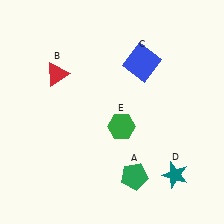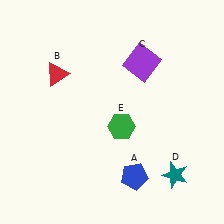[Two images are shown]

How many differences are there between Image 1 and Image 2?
There are 2 differences between the two images.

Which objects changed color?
A changed from green to blue. C changed from blue to purple.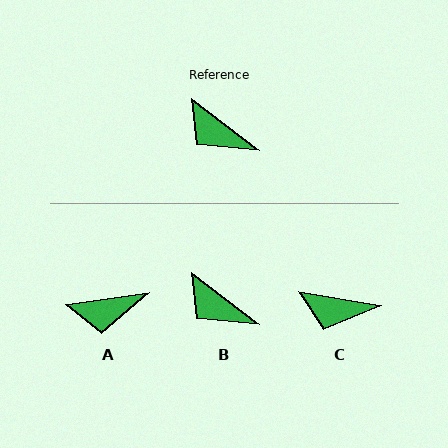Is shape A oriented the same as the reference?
No, it is off by about 45 degrees.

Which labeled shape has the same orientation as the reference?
B.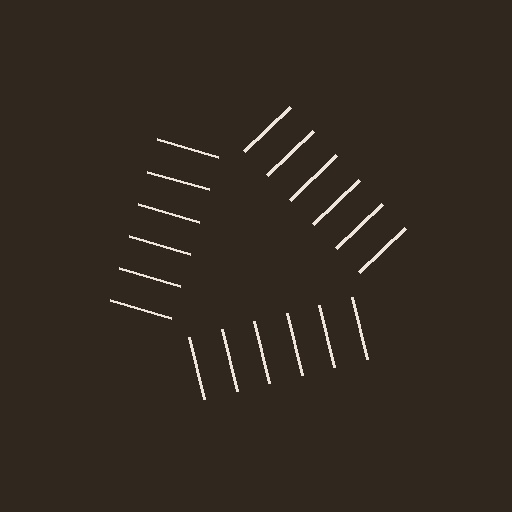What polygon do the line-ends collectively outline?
An illusory triangle — the line segments terminate on its edges but no continuous stroke is drawn.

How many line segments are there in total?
18 — 6 along each of the 3 edges.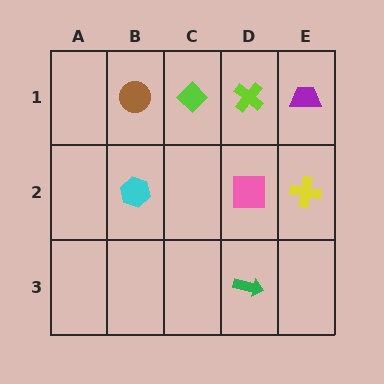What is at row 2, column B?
A cyan hexagon.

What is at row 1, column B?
A brown circle.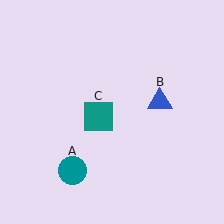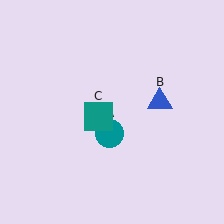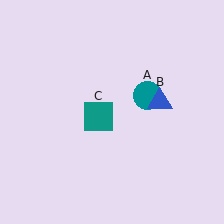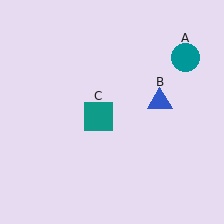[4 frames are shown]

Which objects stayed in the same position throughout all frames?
Blue triangle (object B) and teal square (object C) remained stationary.